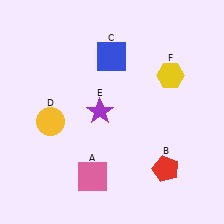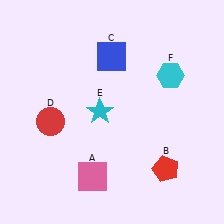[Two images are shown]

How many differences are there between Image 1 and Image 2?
There are 3 differences between the two images.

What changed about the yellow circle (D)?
In Image 1, D is yellow. In Image 2, it changed to red.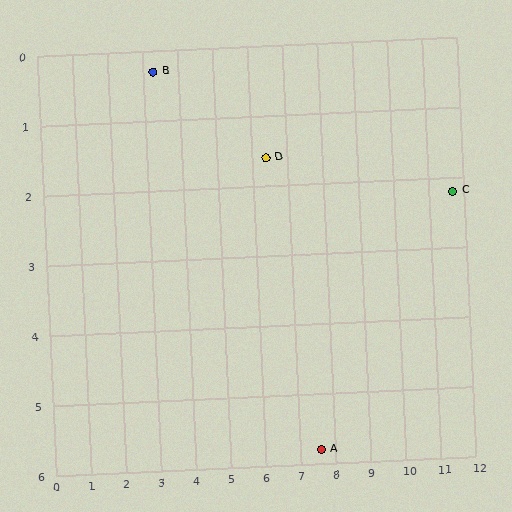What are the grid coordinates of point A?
Point A is at approximately (7.6, 5.8).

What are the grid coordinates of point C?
Point C is at approximately (11.7, 2.2).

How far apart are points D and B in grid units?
Points D and B are about 3.4 grid units apart.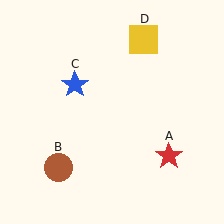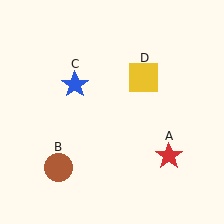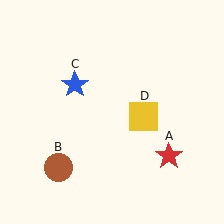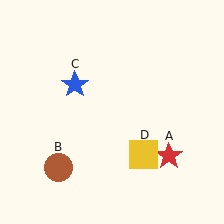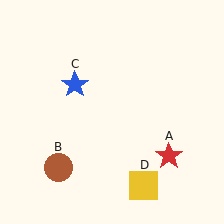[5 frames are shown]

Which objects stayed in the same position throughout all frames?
Red star (object A) and brown circle (object B) and blue star (object C) remained stationary.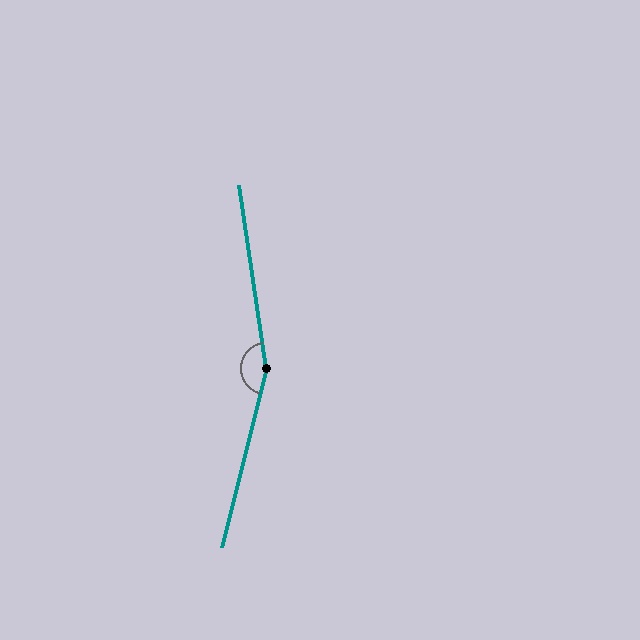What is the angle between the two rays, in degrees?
Approximately 158 degrees.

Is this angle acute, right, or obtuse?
It is obtuse.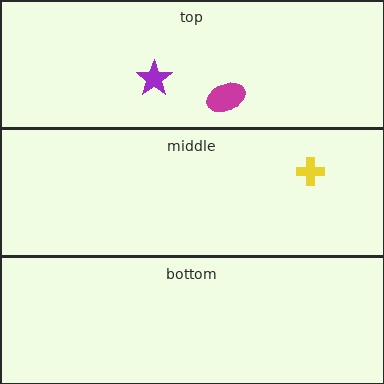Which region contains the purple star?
The top region.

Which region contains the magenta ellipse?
The top region.